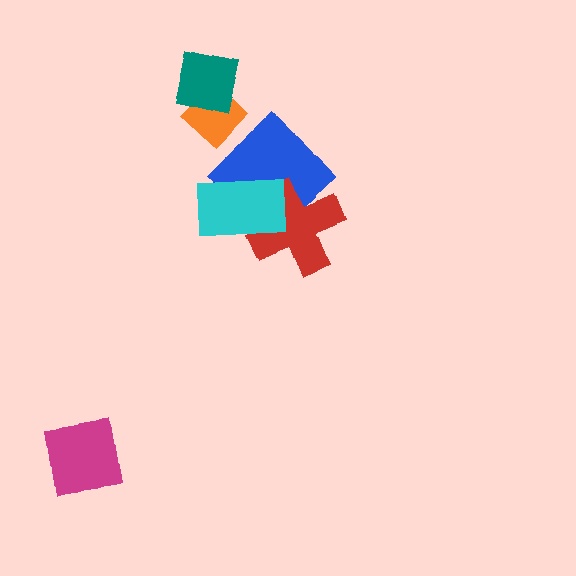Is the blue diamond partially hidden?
Yes, it is partially covered by another shape.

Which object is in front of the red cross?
The cyan rectangle is in front of the red cross.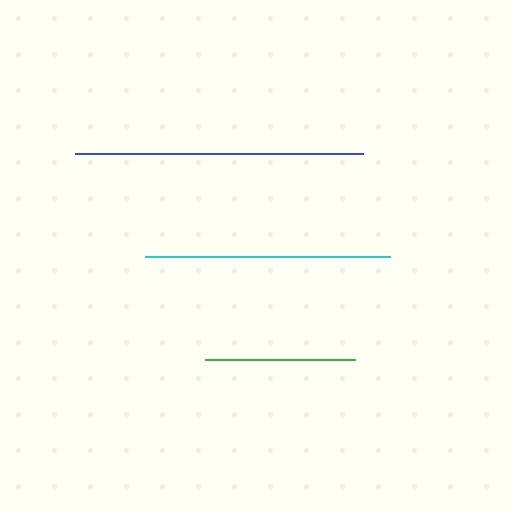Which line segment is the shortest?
The green line is the shortest at approximately 151 pixels.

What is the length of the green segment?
The green segment is approximately 151 pixels long.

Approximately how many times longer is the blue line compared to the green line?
The blue line is approximately 1.9 times the length of the green line.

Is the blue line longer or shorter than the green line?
The blue line is longer than the green line.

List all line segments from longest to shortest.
From longest to shortest: blue, cyan, green.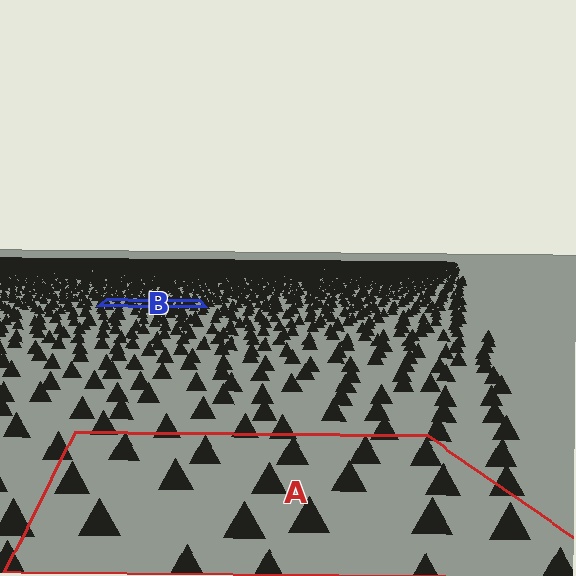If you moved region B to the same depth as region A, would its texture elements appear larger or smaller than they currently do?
They would appear larger. At a closer depth, the same texture elements are projected at a bigger on-screen size.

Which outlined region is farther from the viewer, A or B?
Region B is farther from the viewer — the texture elements inside it appear smaller and more densely packed.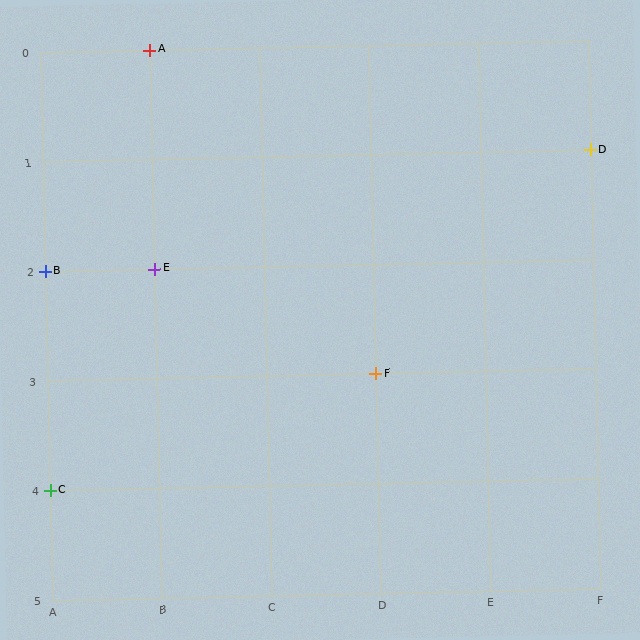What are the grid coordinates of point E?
Point E is at grid coordinates (B, 2).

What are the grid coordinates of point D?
Point D is at grid coordinates (F, 1).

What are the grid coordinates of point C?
Point C is at grid coordinates (A, 4).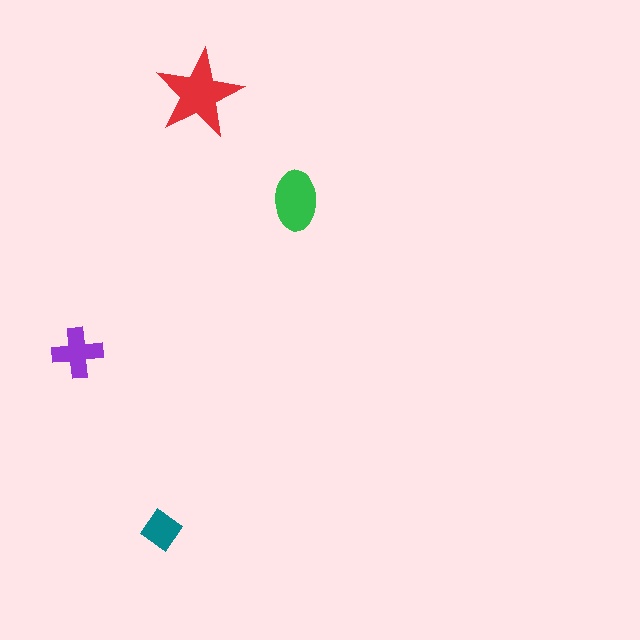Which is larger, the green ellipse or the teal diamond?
The green ellipse.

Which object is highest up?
The red star is topmost.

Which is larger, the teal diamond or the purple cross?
The purple cross.